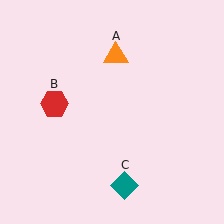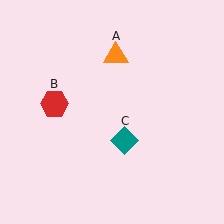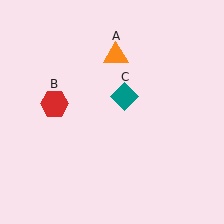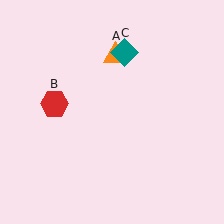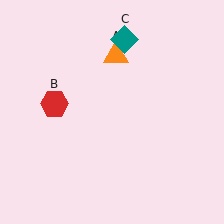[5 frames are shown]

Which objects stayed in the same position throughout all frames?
Orange triangle (object A) and red hexagon (object B) remained stationary.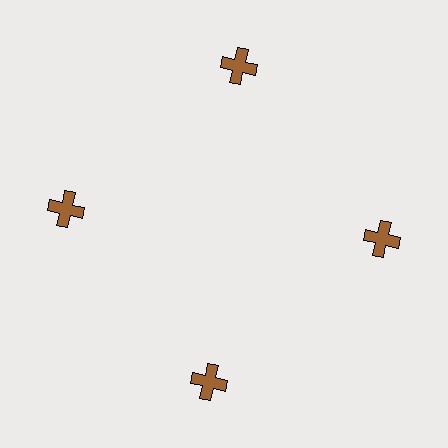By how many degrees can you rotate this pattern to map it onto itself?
The pattern maps onto itself every 90 degrees of rotation.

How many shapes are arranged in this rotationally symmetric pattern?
There are 4 shapes, arranged in 4 groups of 1.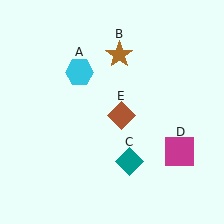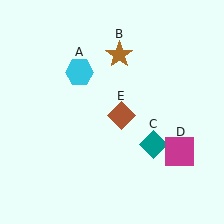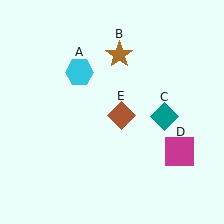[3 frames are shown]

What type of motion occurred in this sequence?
The teal diamond (object C) rotated counterclockwise around the center of the scene.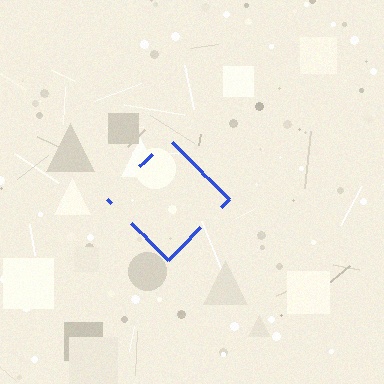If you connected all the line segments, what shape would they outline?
They would outline a diamond.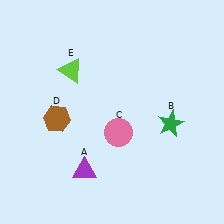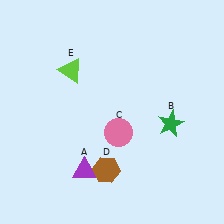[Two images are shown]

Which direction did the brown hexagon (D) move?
The brown hexagon (D) moved down.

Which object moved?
The brown hexagon (D) moved down.